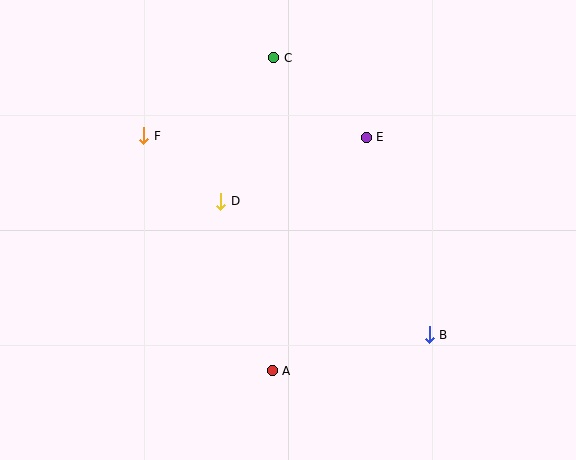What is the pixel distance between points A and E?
The distance between A and E is 252 pixels.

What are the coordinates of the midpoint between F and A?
The midpoint between F and A is at (208, 253).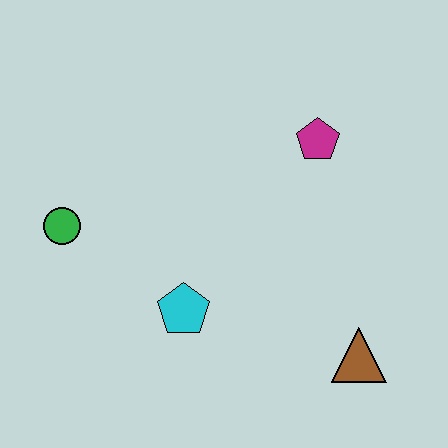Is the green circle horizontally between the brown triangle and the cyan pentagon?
No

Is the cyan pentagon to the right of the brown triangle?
No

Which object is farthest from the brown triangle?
The green circle is farthest from the brown triangle.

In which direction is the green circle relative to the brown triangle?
The green circle is to the left of the brown triangle.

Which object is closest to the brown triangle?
The cyan pentagon is closest to the brown triangle.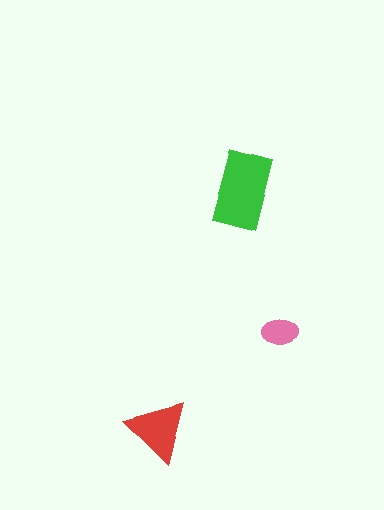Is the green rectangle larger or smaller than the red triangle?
Larger.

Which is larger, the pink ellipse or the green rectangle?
The green rectangle.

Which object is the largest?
The green rectangle.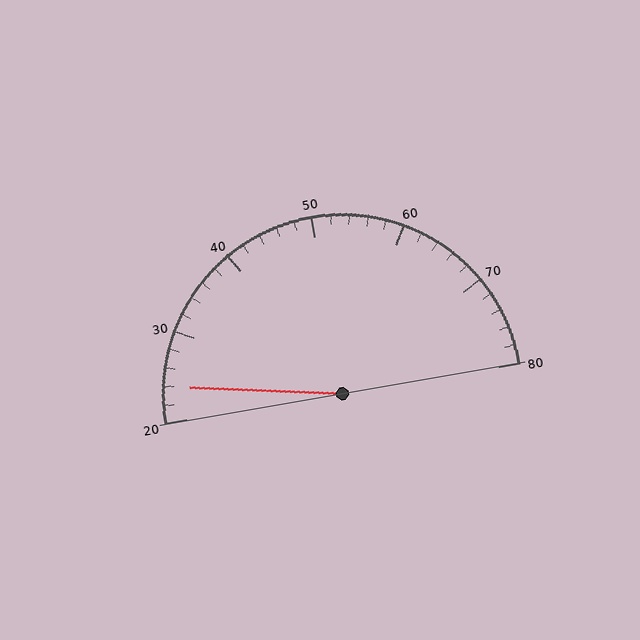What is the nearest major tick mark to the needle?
The nearest major tick mark is 20.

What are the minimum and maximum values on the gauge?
The gauge ranges from 20 to 80.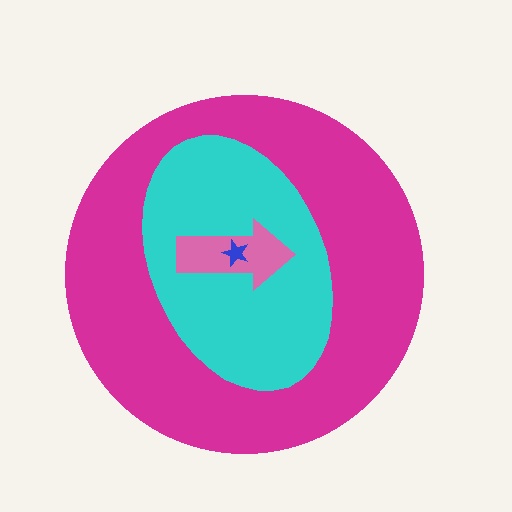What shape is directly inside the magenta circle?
The cyan ellipse.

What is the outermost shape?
The magenta circle.